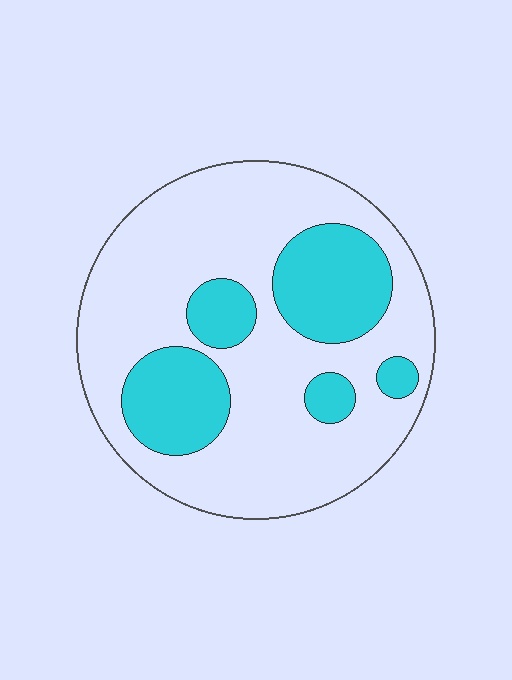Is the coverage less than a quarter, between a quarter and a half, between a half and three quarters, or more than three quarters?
Between a quarter and a half.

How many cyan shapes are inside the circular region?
5.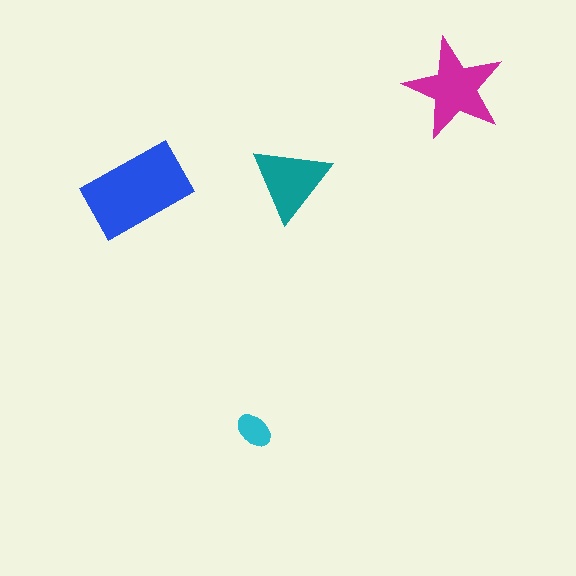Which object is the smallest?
The cyan ellipse.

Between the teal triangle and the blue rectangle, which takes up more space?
The blue rectangle.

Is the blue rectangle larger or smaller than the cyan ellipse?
Larger.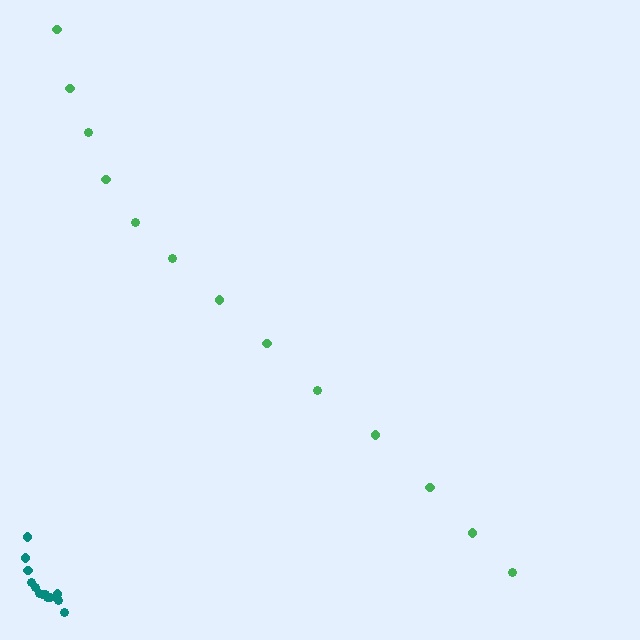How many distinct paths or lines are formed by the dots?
There are 2 distinct paths.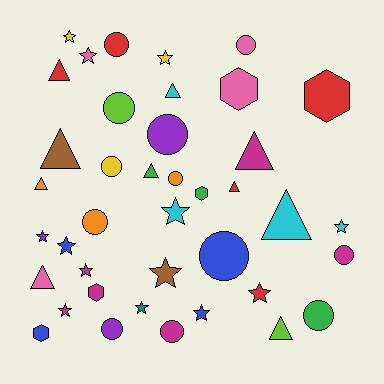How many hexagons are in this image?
There are 5 hexagons.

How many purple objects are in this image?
There are 3 purple objects.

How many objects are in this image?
There are 40 objects.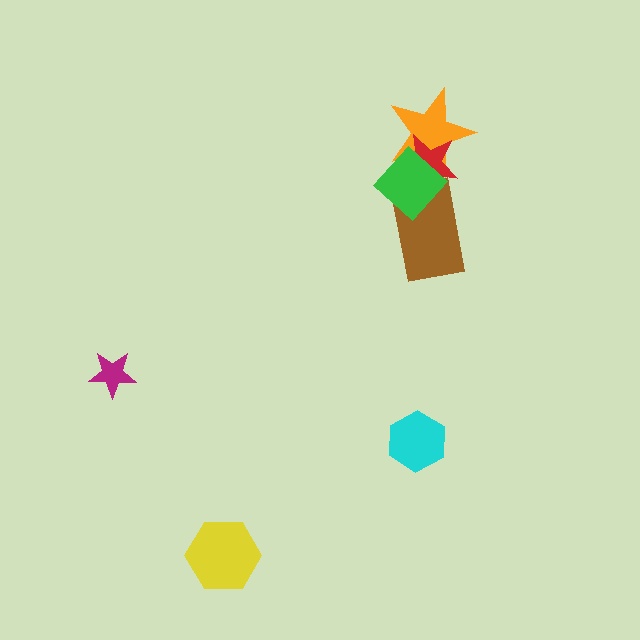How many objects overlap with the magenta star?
0 objects overlap with the magenta star.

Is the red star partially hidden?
Yes, it is partially covered by another shape.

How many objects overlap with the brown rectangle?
2 objects overlap with the brown rectangle.